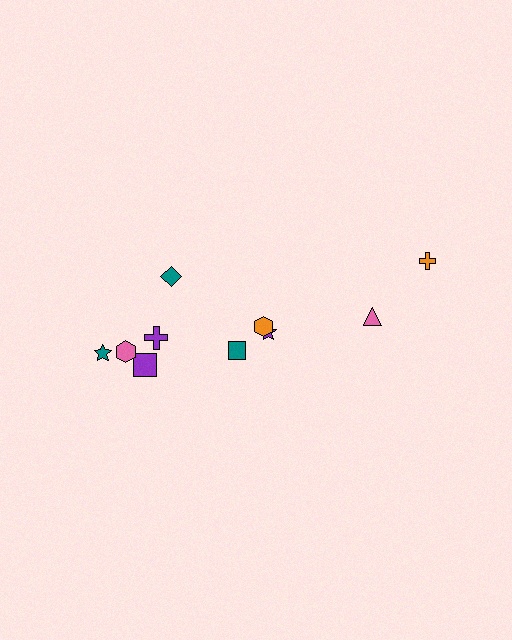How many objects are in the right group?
There are 4 objects.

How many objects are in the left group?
There are 6 objects.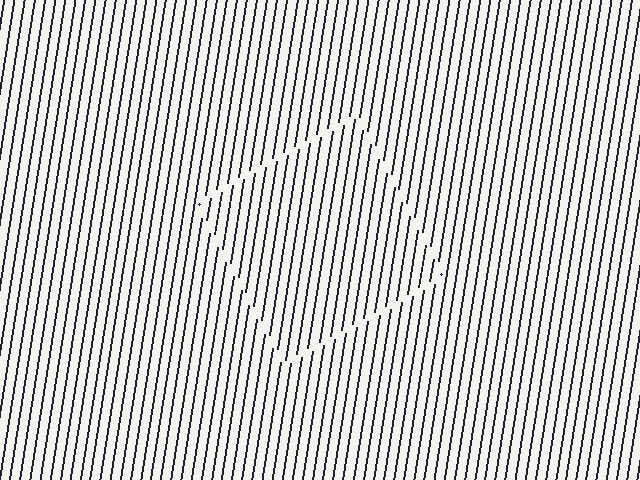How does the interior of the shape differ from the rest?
The interior of the shape contains the same grating, shifted by half a period — the contour is defined by the phase discontinuity where line-ends from the inner and outer gratings abut.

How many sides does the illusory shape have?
4 sides — the line-ends trace a square.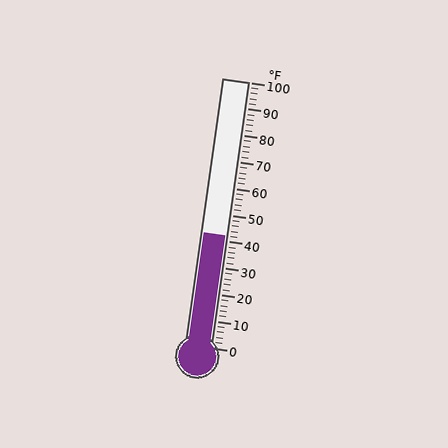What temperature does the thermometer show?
The thermometer shows approximately 42°F.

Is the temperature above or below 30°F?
The temperature is above 30°F.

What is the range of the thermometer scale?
The thermometer scale ranges from 0°F to 100°F.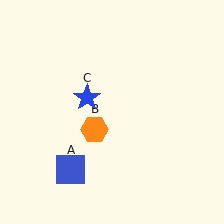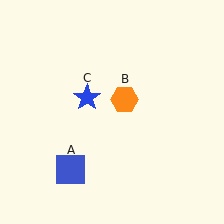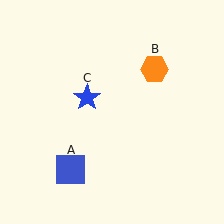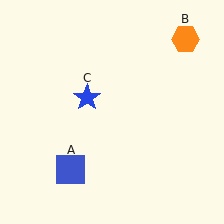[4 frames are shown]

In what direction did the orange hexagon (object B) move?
The orange hexagon (object B) moved up and to the right.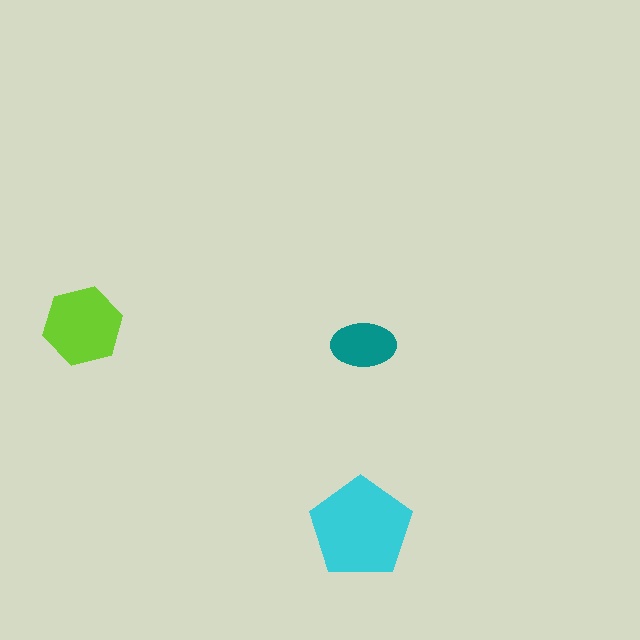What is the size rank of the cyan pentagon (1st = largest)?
1st.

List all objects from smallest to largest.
The teal ellipse, the lime hexagon, the cyan pentagon.